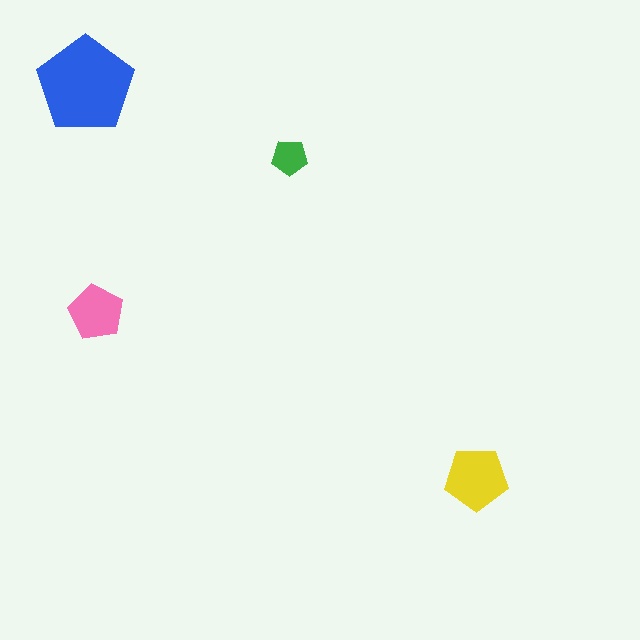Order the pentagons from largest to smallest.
the blue one, the yellow one, the pink one, the green one.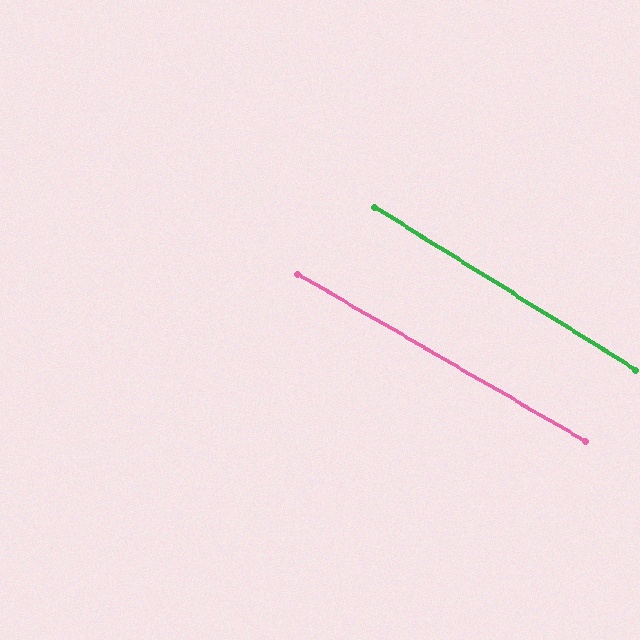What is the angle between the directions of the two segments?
Approximately 2 degrees.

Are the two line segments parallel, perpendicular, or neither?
Parallel — their directions differ by only 1.7°.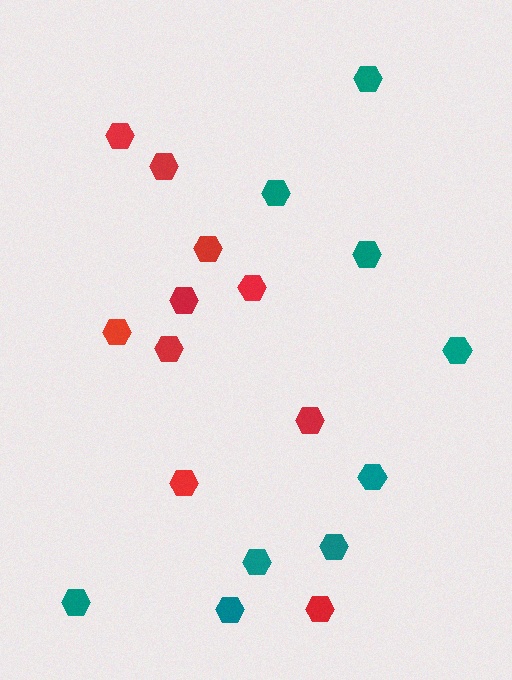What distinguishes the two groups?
There are 2 groups: one group of red hexagons (10) and one group of teal hexagons (9).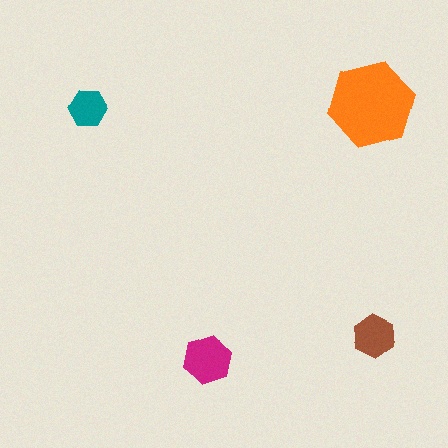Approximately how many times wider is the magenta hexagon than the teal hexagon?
About 1.5 times wider.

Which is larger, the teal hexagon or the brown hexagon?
The brown one.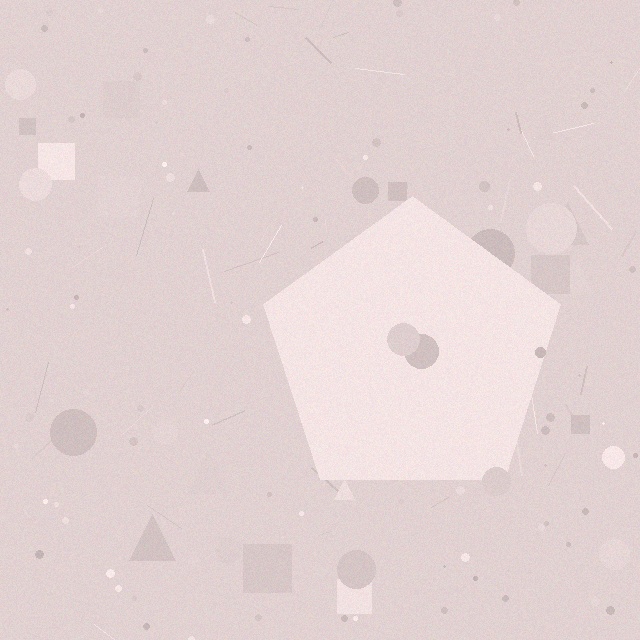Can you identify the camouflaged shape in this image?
The camouflaged shape is a pentagon.